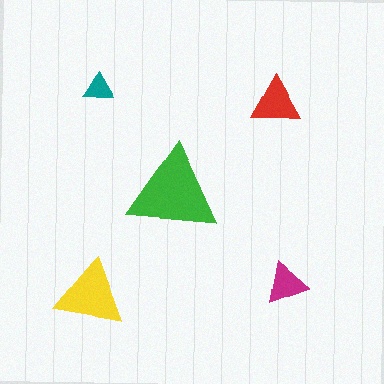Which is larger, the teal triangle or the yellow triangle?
The yellow one.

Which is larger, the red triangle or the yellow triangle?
The yellow one.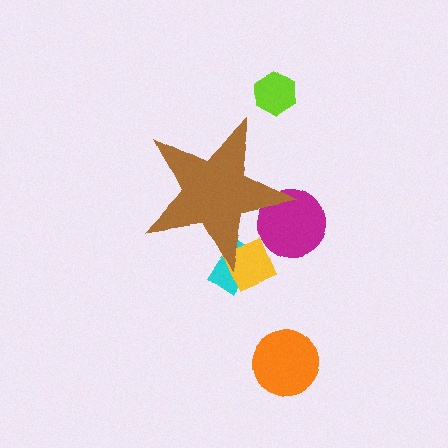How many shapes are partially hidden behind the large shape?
3 shapes are partially hidden.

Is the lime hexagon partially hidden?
No, the lime hexagon is fully visible.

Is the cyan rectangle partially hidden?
Yes, the cyan rectangle is partially hidden behind the brown star.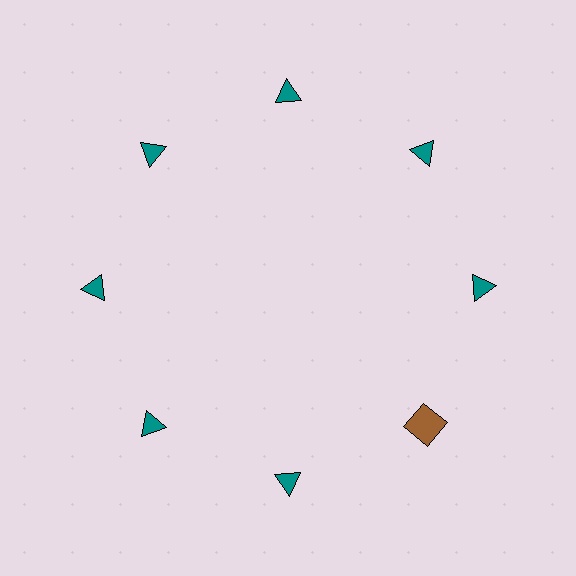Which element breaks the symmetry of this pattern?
The brown square at roughly the 4 o'clock position breaks the symmetry. All other shapes are teal triangles.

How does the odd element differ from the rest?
It differs in both color (brown instead of teal) and shape (square instead of triangle).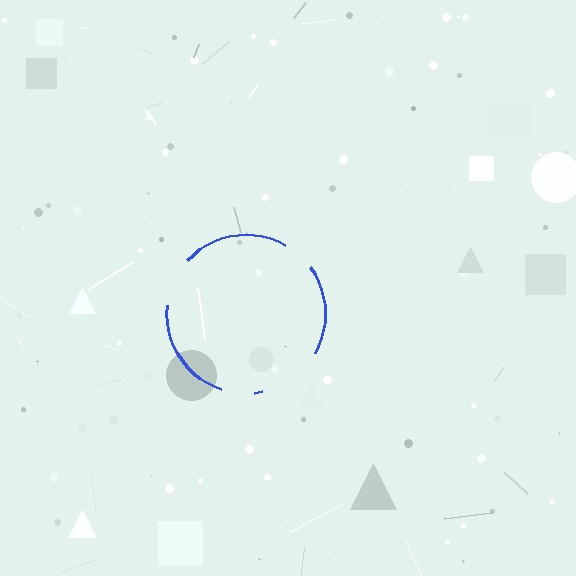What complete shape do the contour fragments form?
The contour fragments form a circle.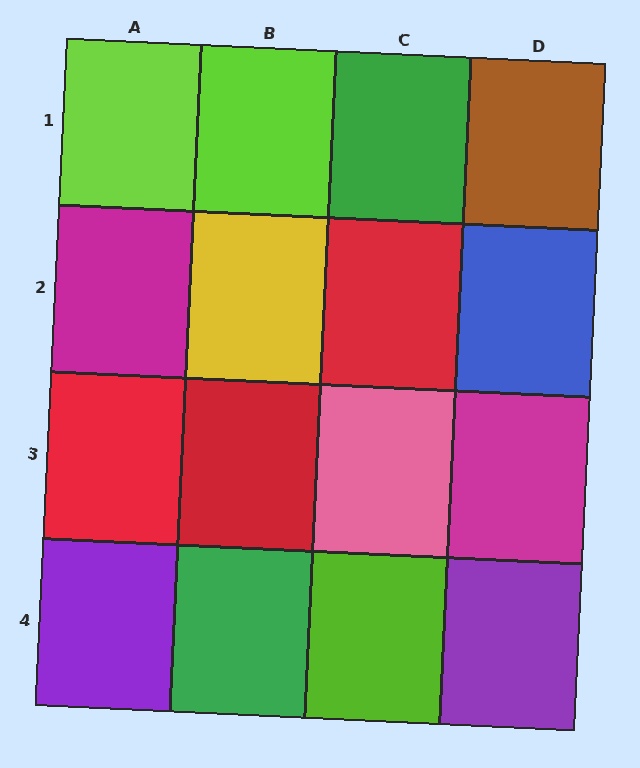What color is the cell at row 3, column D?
Magenta.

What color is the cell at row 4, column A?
Purple.